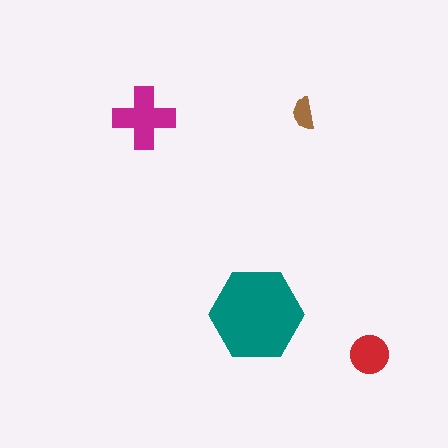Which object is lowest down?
The red circle is bottommost.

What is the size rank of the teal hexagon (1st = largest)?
1st.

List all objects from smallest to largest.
The brown semicircle, the red circle, the magenta cross, the teal hexagon.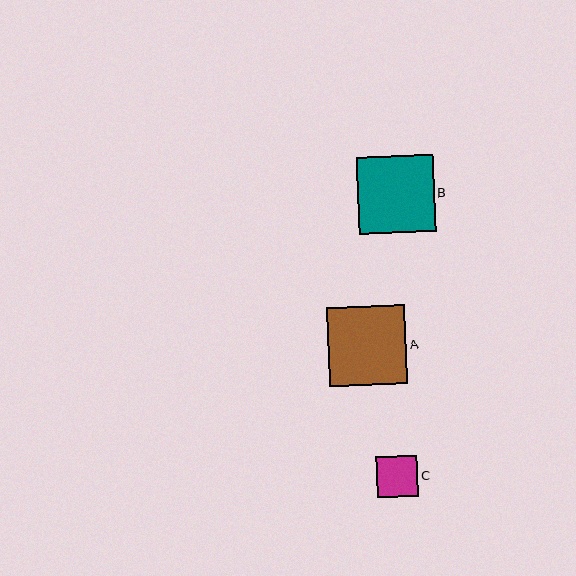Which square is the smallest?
Square C is the smallest with a size of approximately 41 pixels.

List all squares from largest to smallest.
From largest to smallest: A, B, C.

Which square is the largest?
Square A is the largest with a size of approximately 79 pixels.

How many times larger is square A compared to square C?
Square A is approximately 1.9 times the size of square C.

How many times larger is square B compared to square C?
Square B is approximately 1.9 times the size of square C.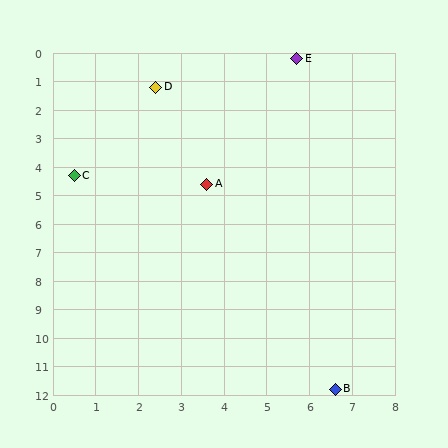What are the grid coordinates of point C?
Point C is at approximately (0.5, 4.3).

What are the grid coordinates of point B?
Point B is at approximately (6.6, 11.8).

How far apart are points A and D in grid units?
Points A and D are about 3.6 grid units apart.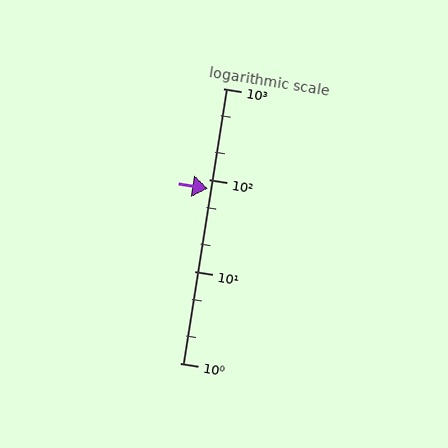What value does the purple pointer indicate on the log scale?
The pointer indicates approximately 80.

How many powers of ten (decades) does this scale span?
The scale spans 3 decades, from 1 to 1000.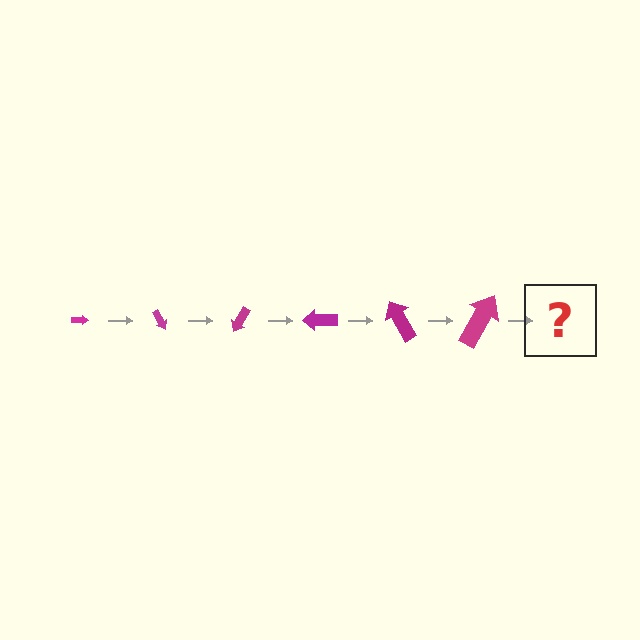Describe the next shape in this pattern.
It should be an arrow, larger than the previous one and rotated 360 degrees from the start.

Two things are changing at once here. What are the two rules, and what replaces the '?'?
The two rules are that the arrow grows larger each step and it rotates 60 degrees each step. The '?' should be an arrow, larger than the previous one and rotated 360 degrees from the start.